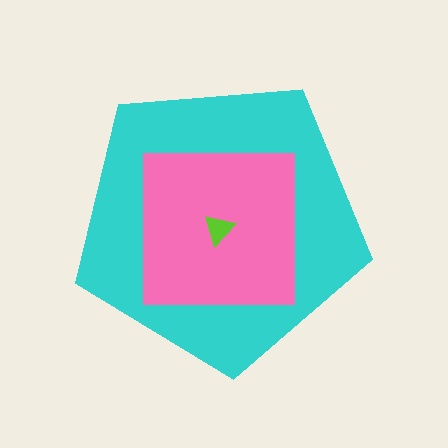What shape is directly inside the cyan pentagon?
The pink square.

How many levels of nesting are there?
3.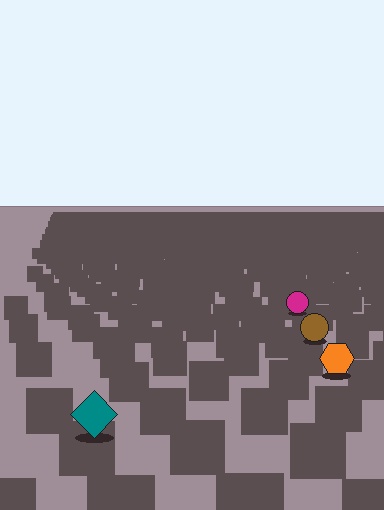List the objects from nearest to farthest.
From nearest to farthest: the teal diamond, the orange hexagon, the brown circle, the magenta circle.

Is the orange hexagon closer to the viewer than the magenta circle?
Yes. The orange hexagon is closer — you can tell from the texture gradient: the ground texture is coarser near it.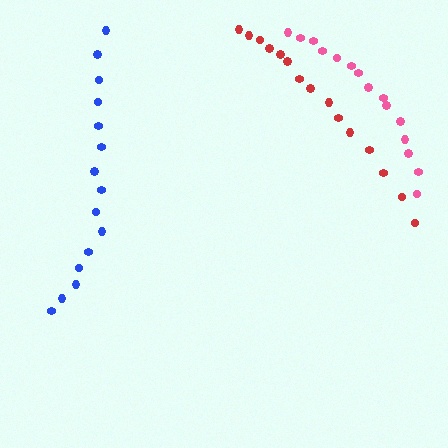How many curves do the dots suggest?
There are 3 distinct paths.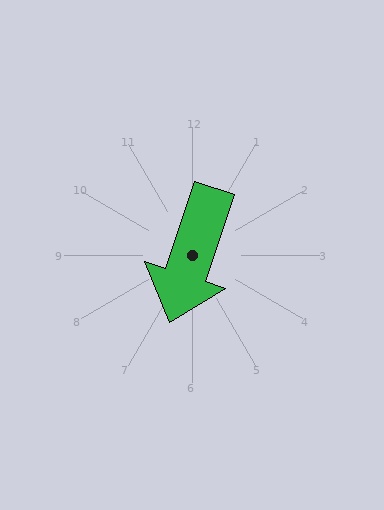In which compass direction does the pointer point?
South.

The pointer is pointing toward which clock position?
Roughly 7 o'clock.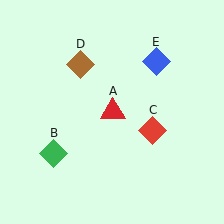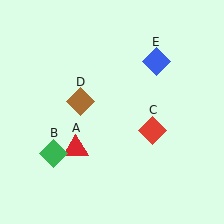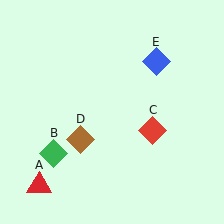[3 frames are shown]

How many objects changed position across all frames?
2 objects changed position: red triangle (object A), brown diamond (object D).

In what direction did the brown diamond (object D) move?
The brown diamond (object D) moved down.